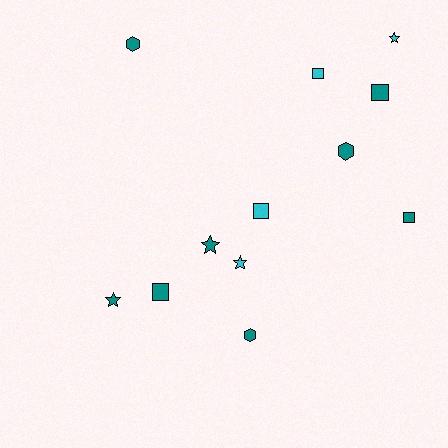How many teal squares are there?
There are 3 teal squares.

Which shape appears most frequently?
Square, with 5 objects.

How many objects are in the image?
There are 12 objects.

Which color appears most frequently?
Teal, with 8 objects.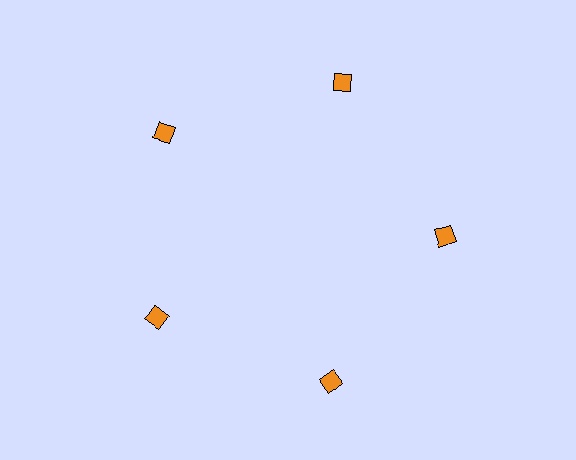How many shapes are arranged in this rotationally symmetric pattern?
There are 5 shapes, arranged in 5 groups of 1.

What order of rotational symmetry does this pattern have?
This pattern has 5-fold rotational symmetry.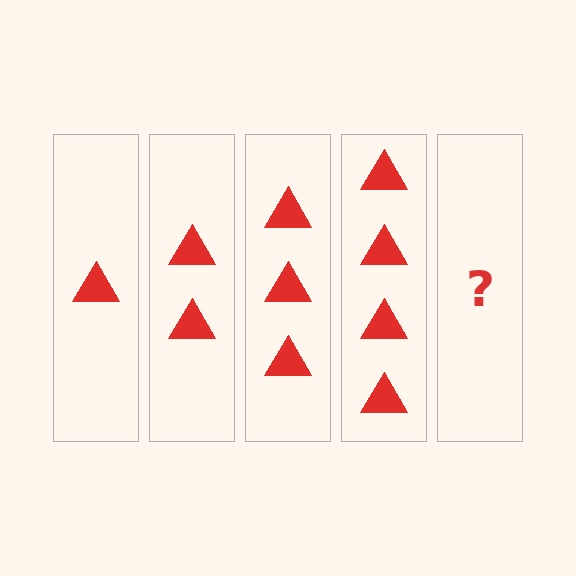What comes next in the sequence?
The next element should be 5 triangles.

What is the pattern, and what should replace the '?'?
The pattern is that each step adds one more triangle. The '?' should be 5 triangles.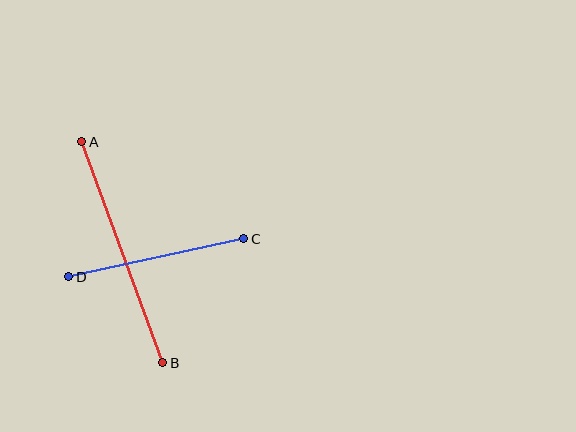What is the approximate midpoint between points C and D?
The midpoint is at approximately (156, 258) pixels.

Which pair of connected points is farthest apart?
Points A and B are farthest apart.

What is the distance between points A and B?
The distance is approximately 235 pixels.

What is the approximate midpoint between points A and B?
The midpoint is at approximately (122, 252) pixels.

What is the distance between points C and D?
The distance is approximately 179 pixels.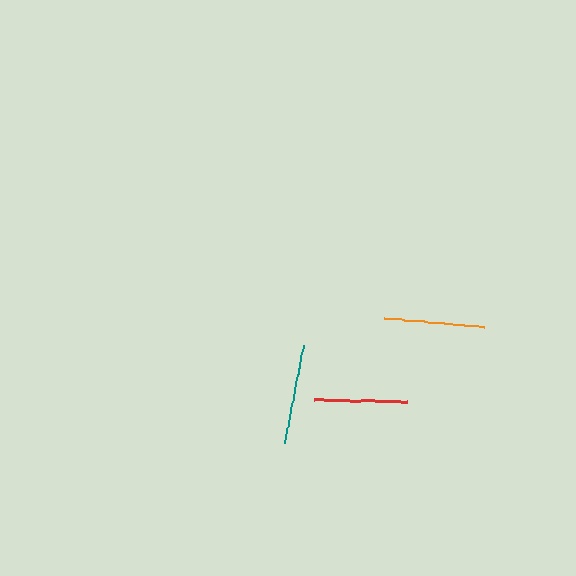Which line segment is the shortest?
The red line is the shortest at approximately 94 pixels.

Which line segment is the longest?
The teal line is the longest at approximately 101 pixels.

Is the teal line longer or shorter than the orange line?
The teal line is longer than the orange line.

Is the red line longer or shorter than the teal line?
The teal line is longer than the red line.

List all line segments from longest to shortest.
From longest to shortest: teal, orange, red.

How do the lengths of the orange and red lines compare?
The orange and red lines are approximately the same length.